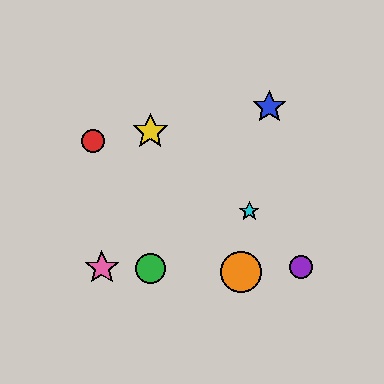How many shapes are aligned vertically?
2 shapes (the green circle, the yellow star) are aligned vertically.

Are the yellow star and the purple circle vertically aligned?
No, the yellow star is at x≈150 and the purple circle is at x≈301.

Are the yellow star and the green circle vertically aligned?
Yes, both are at x≈150.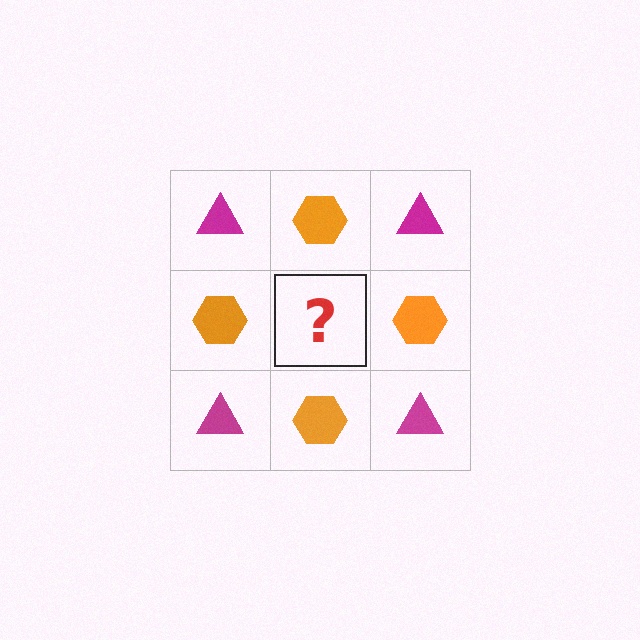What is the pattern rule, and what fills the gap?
The rule is that it alternates magenta triangle and orange hexagon in a checkerboard pattern. The gap should be filled with a magenta triangle.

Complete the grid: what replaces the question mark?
The question mark should be replaced with a magenta triangle.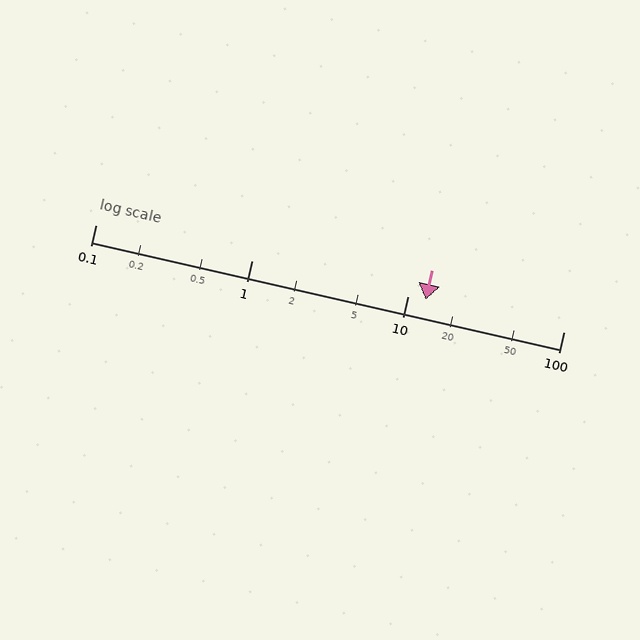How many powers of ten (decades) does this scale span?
The scale spans 3 decades, from 0.1 to 100.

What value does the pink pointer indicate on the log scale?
The pointer indicates approximately 13.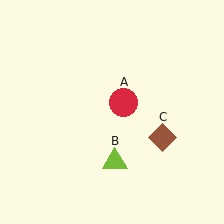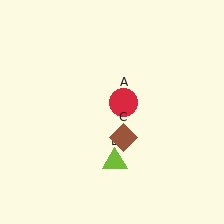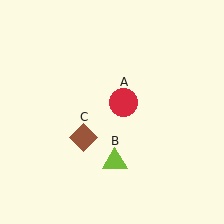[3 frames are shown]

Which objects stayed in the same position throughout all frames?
Red circle (object A) and lime triangle (object B) remained stationary.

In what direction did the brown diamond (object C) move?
The brown diamond (object C) moved left.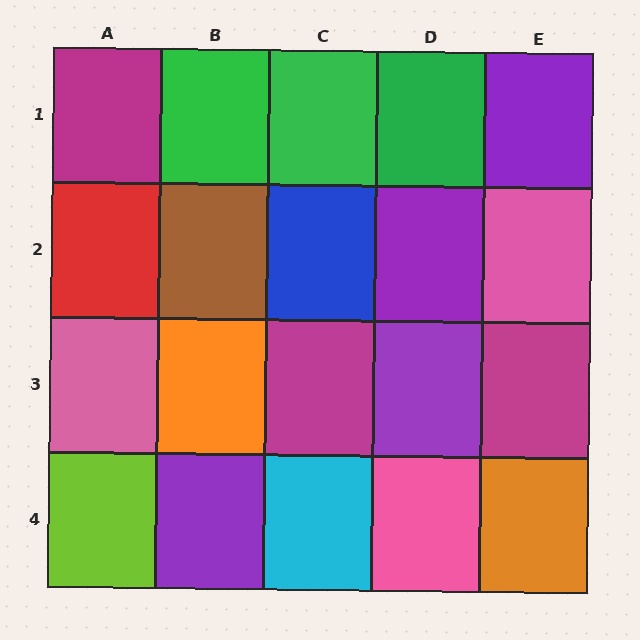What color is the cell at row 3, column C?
Magenta.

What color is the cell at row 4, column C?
Cyan.